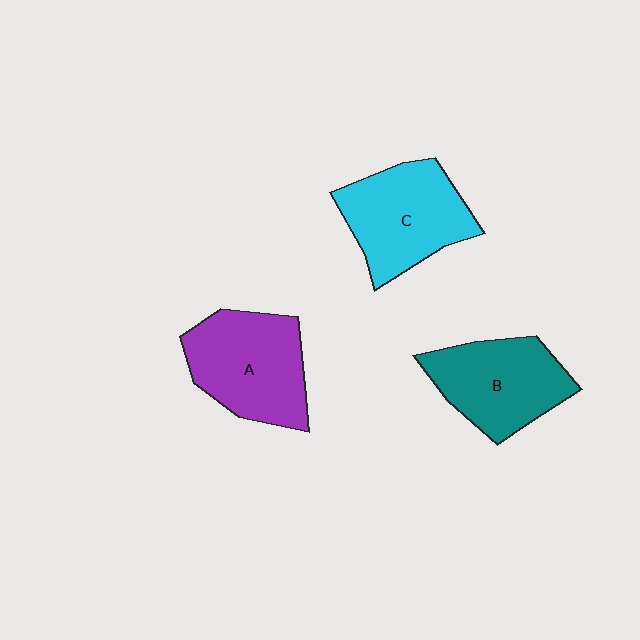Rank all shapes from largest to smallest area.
From largest to smallest: A (purple), C (cyan), B (teal).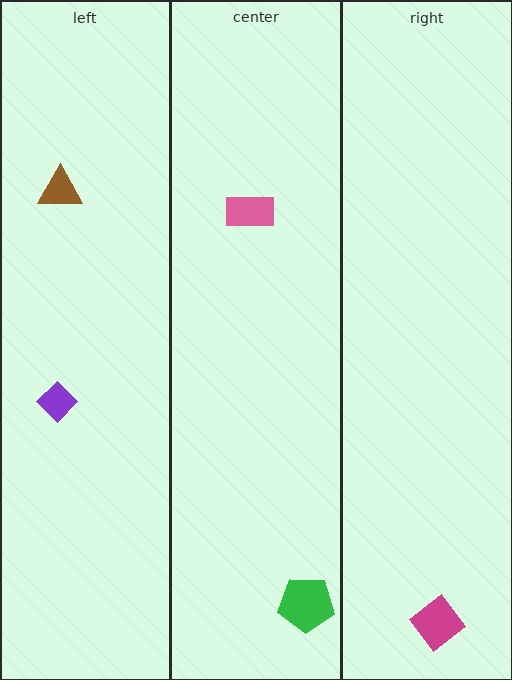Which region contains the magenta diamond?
The right region.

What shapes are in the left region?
The brown triangle, the purple diamond.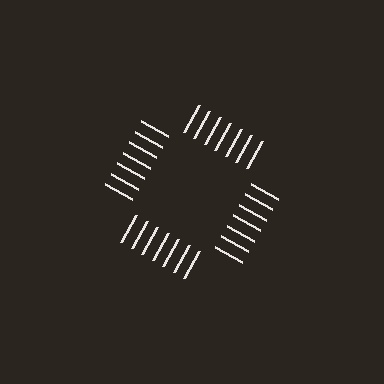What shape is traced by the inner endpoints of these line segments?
An illusory square — the line segments terminate on its edges but no continuous stroke is drawn.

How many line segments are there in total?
28 — 7 along each of the 4 edges.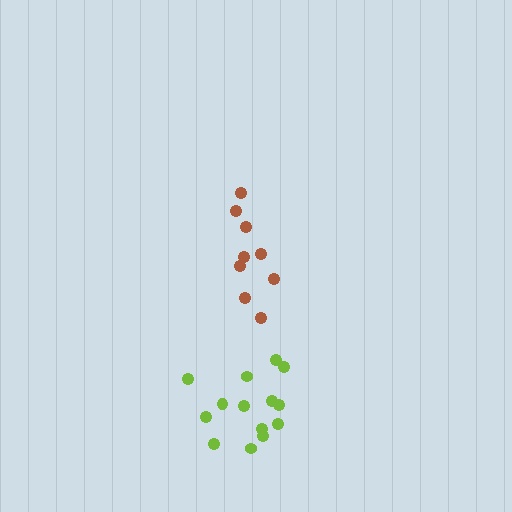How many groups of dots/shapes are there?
There are 2 groups.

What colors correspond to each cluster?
The clusters are colored: brown, lime.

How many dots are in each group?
Group 1: 9 dots, Group 2: 14 dots (23 total).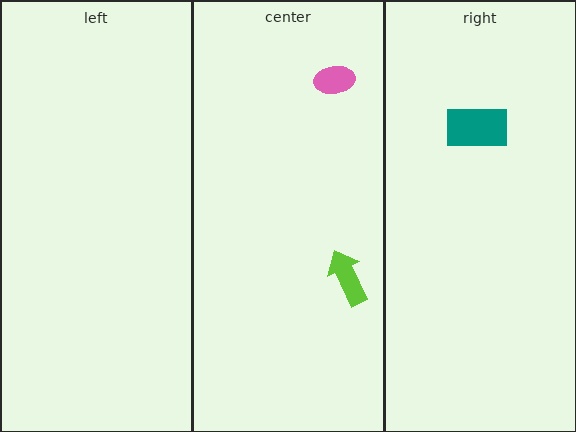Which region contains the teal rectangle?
The right region.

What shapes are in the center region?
The pink ellipse, the lime arrow.